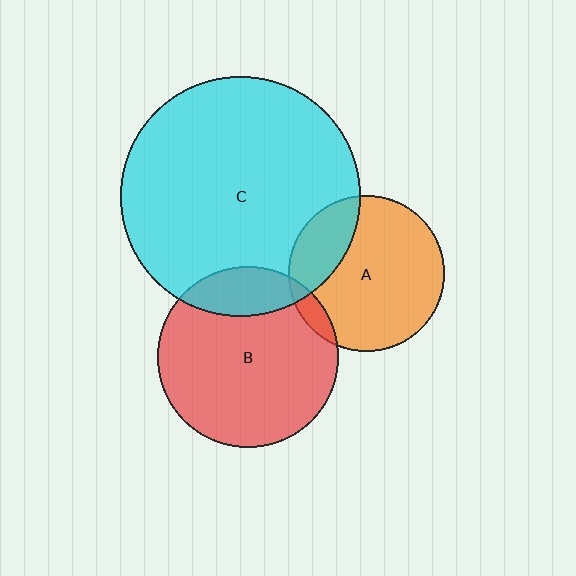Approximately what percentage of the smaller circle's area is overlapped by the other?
Approximately 5%.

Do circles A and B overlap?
Yes.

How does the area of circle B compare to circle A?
Approximately 1.3 times.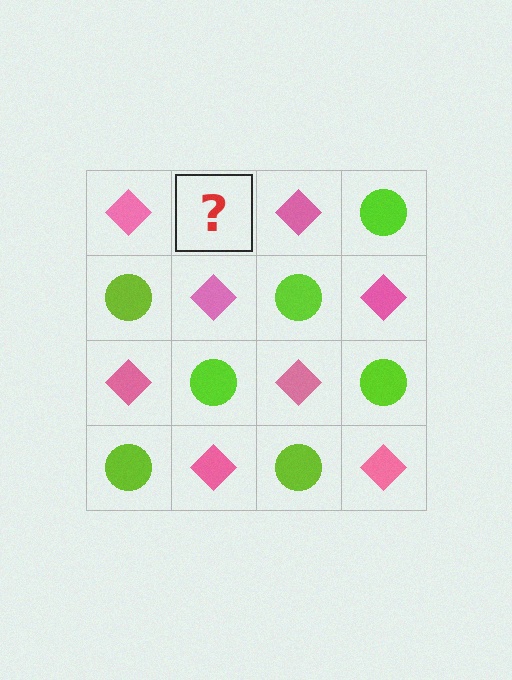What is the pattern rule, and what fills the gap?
The rule is that it alternates pink diamond and lime circle in a checkerboard pattern. The gap should be filled with a lime circle.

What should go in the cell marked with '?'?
The missing cell should contain a lime circle.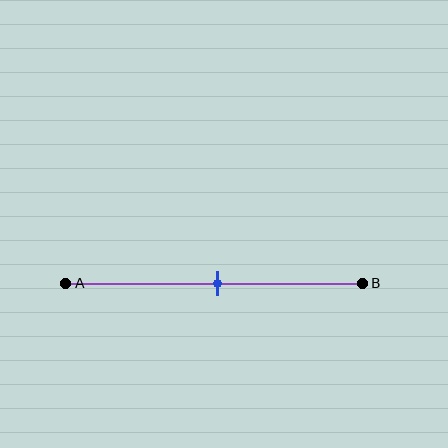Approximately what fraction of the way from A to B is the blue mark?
The blue mark is approximately 50% of the way from A to B.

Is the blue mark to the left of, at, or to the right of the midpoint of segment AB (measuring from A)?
The blue mark is approximately at the midpoint of segment AB.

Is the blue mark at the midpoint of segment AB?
Yes, the mark is approximately at the midpoint.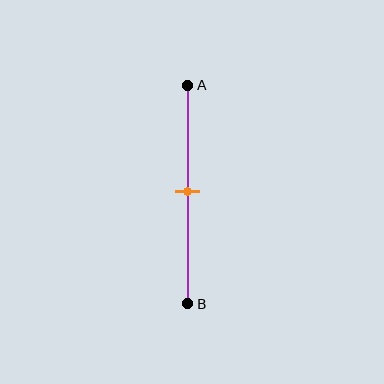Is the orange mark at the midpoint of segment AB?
Yes, the mark is approximately at the midpoint.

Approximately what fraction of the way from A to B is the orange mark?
The orange mark is approximately 50% of the way from A to B.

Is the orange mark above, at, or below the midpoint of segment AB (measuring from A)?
The orange mark is approximately at the midpoint of segment AB.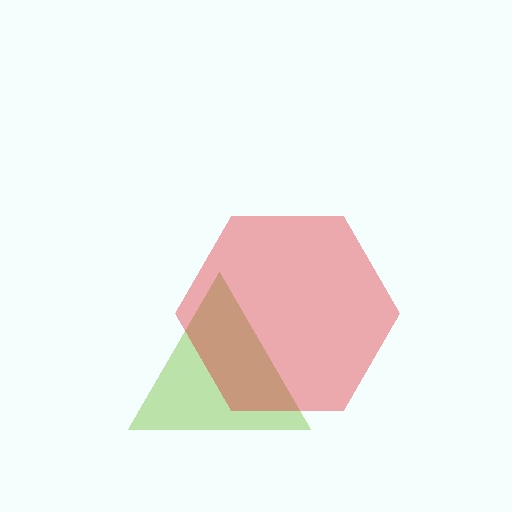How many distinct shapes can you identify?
There are 2 distinct shapes: a lime triangle, a red hexagon.